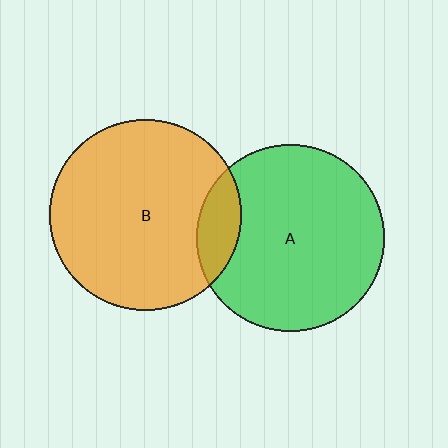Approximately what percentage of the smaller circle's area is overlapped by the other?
Approximately 15%.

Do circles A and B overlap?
Yes.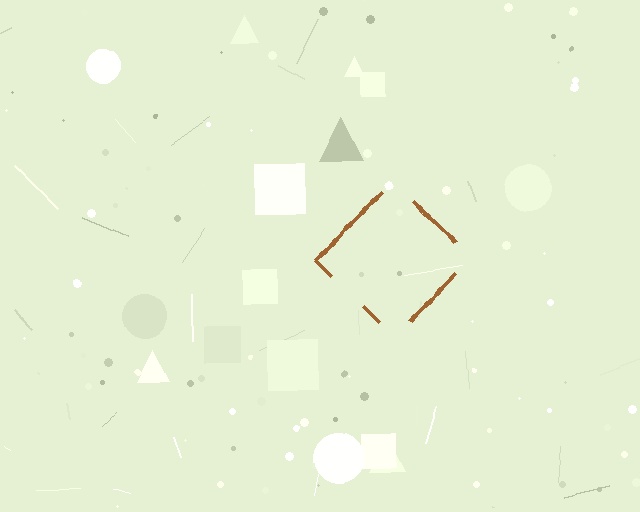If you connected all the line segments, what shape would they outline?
They would outline a diamond.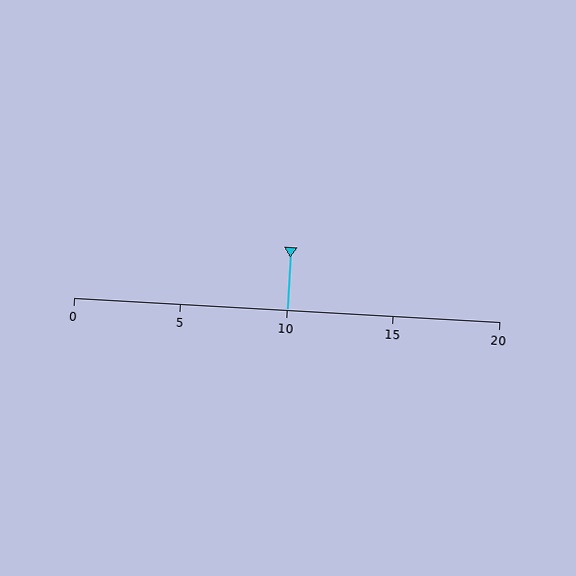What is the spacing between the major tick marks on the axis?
The major ticks are spaced 5 apart.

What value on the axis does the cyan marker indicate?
The marker indicates approximately 10.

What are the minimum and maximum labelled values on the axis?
The axis runs from 0 to 20.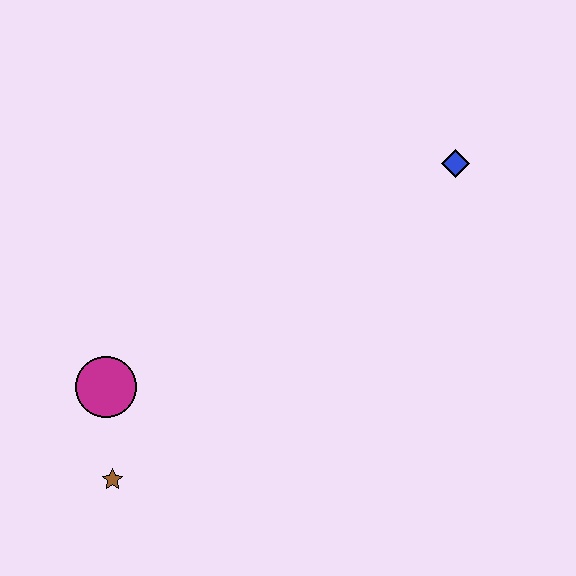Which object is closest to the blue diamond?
The magenta circle is closest to the blue diamond.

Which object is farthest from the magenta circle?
The blue diamond is farthest from the magenta circle.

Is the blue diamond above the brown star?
Yes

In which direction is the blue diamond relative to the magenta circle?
The blue diamond is to the right of the magenta circle.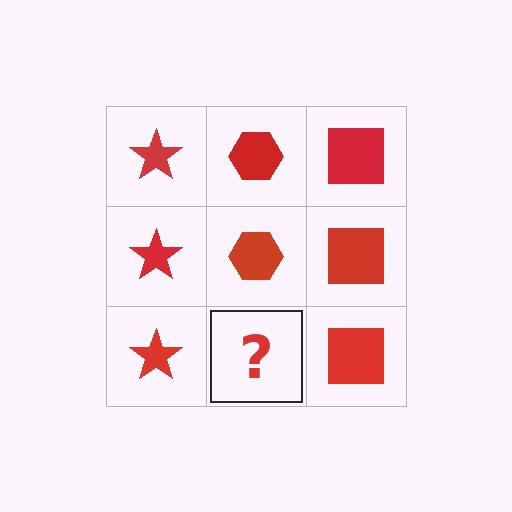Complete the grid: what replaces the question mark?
The question mark should be replaced with a red hexagon.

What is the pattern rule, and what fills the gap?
The rule is that each column has a consistent shape. The gap should be filled with a red hexagon.